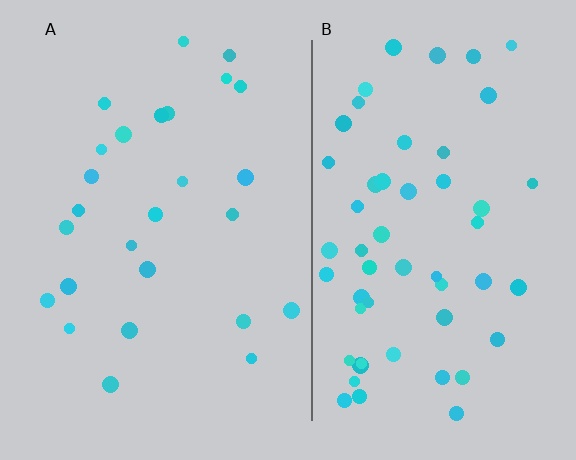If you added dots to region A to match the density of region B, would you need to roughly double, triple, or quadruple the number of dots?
Approximately double.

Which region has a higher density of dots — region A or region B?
B (the right).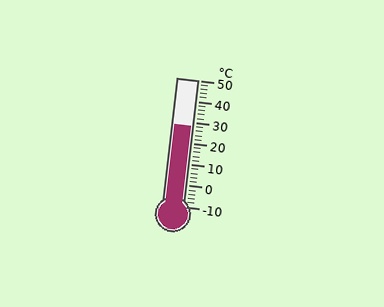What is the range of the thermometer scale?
The thermometer scale ranges from -10°C to 50°C.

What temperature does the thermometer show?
The thermometer shows approximately 28°C.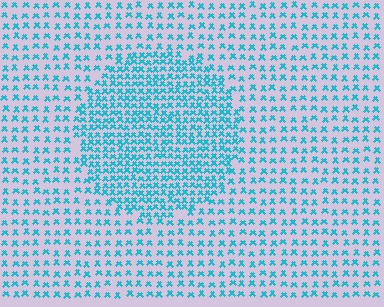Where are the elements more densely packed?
The elements are more densely packed inside the circle boundary.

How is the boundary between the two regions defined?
The boundary is defined by a change in element density (approximately 2.0x ratio). All elements are the same color, size, and shape.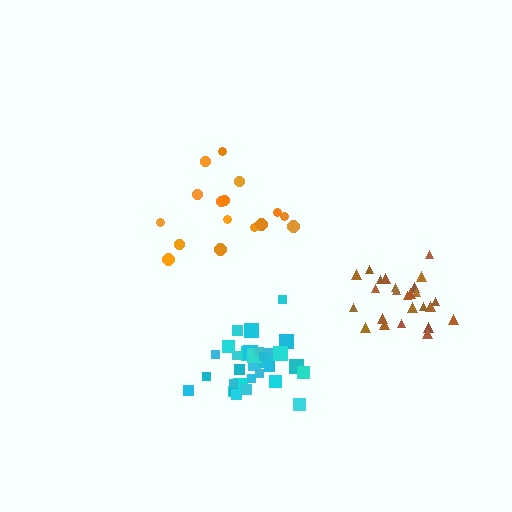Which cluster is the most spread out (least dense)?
Orange.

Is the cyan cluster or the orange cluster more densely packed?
Cyan.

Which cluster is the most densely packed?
Cyan.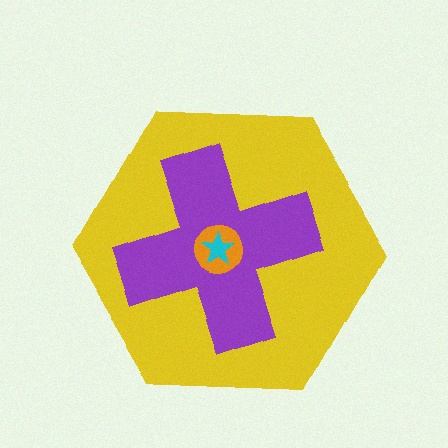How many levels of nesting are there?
4.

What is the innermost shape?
The cyan star.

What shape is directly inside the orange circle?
The cyan star.